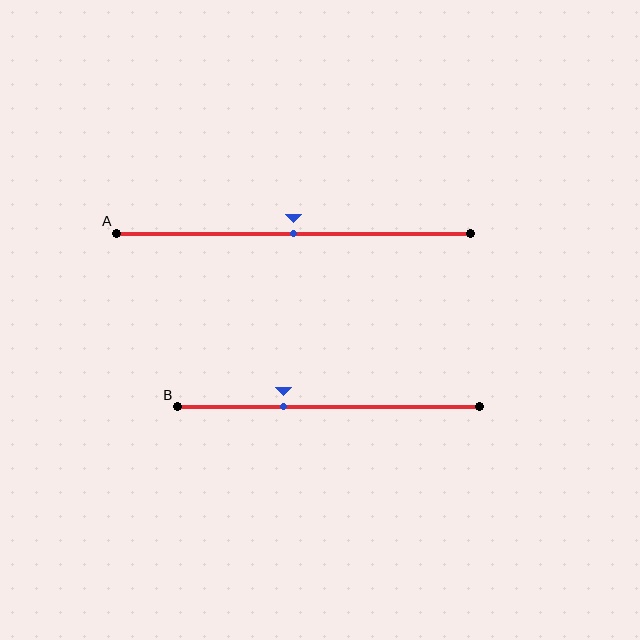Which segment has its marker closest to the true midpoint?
Segment A has its marker closest to the true midpoint.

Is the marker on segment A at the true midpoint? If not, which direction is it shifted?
Yes, the marker on segment A is at the true midpoint.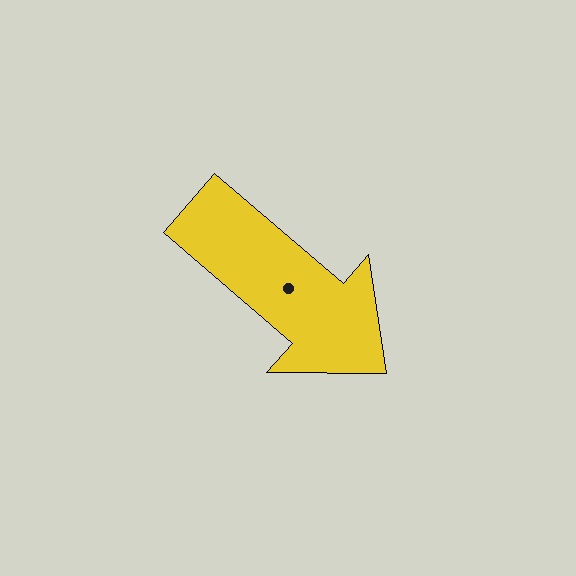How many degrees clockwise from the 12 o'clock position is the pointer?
Approximately 131 degrees.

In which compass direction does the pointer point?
Southeast.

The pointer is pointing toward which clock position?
Roughly 4 o'clock.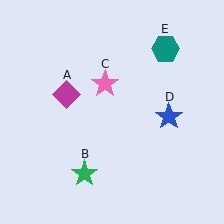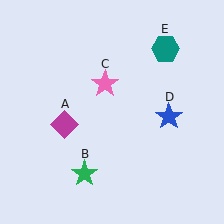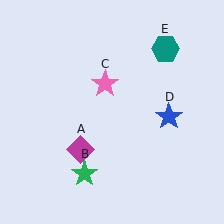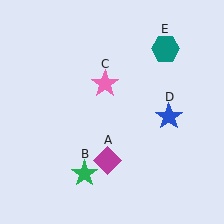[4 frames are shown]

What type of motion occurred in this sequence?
The magenta diamond (object A) rotated counterclockwise around the center of the scene.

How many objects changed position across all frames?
1 object changed position: magenta diamond (object A).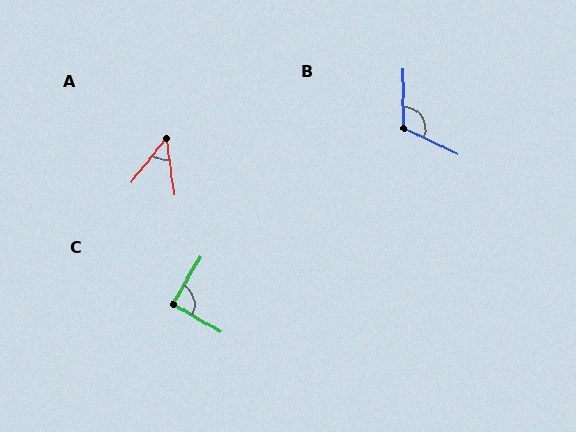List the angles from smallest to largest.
A (46°), C (89°), B (116°).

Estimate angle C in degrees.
Approximately 89 degrees.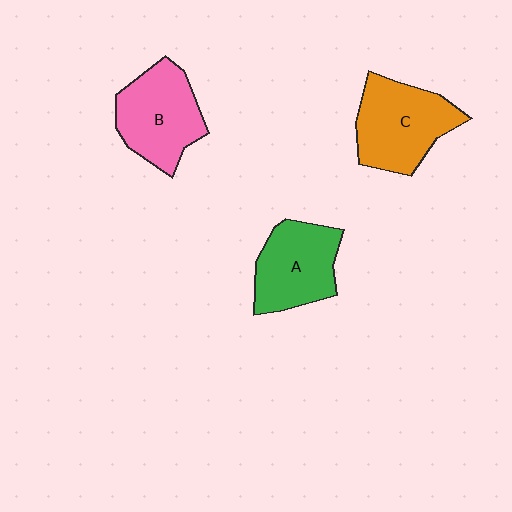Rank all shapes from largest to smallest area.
From largest to smallest: C (orange), B (pink), A (green).